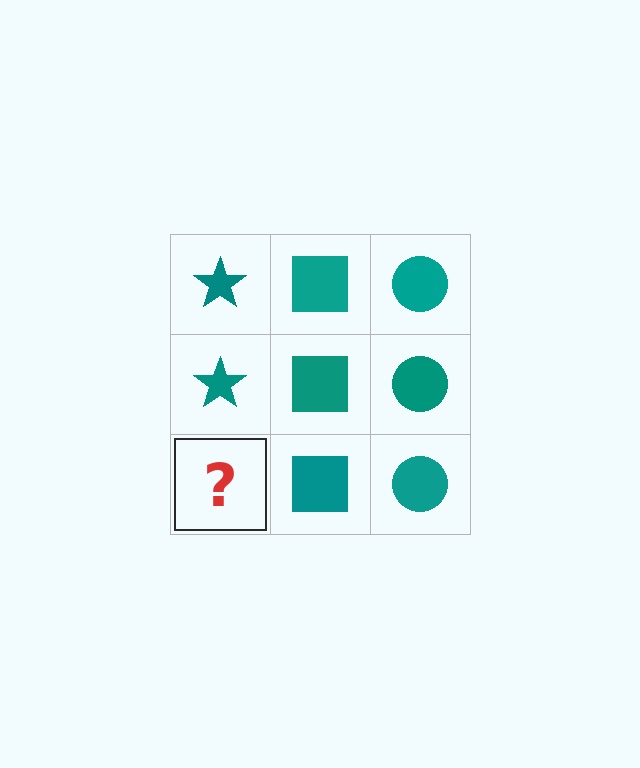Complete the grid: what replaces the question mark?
The question mark should be replaced with a teal star.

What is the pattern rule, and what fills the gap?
The rule is that each column has a consistent shape. The gap should be filled with a teal star.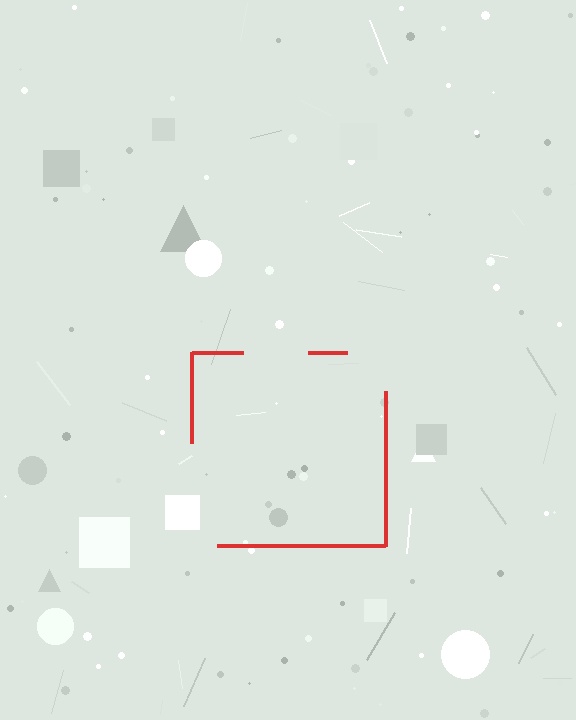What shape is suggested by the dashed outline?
The dashed outline suggests a square.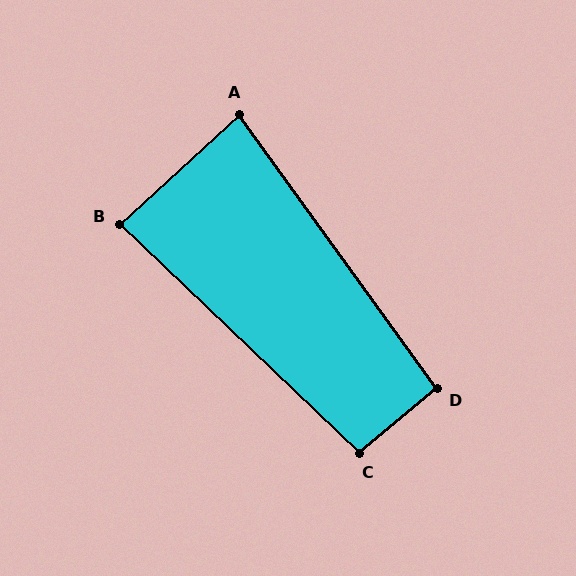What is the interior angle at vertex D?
Approximately 94 degrees (approximately right).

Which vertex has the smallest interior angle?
A, at approximately 83 degrees.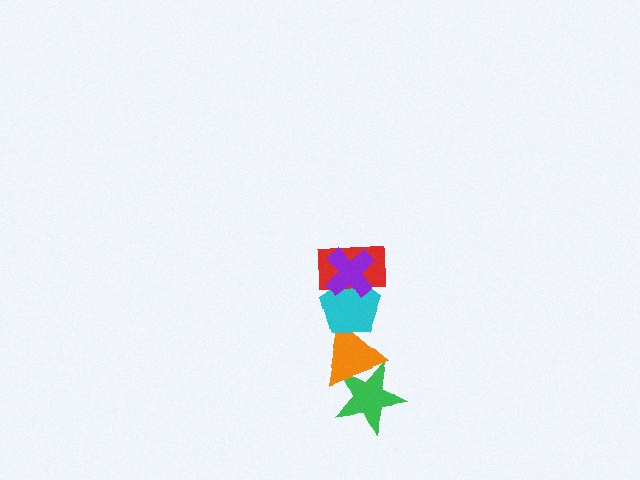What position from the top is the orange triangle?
The orange triangle is 4th from the top.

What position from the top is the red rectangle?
The red rectangle is 2nd from the top.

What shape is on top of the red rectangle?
The purple cross is on top of the red rectangle.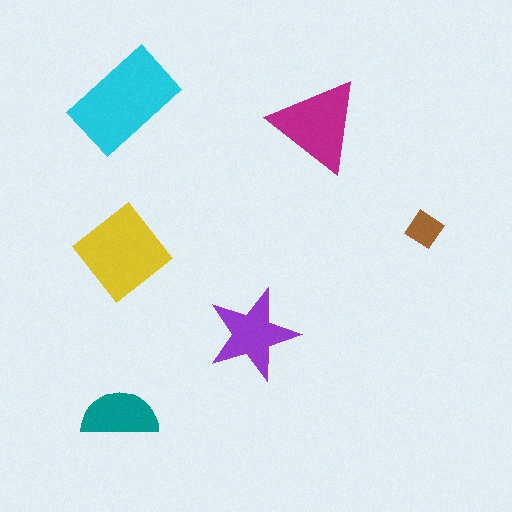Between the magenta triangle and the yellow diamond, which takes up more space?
The yellow diamond.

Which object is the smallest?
The brown diamond.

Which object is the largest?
The cyan rectangle.